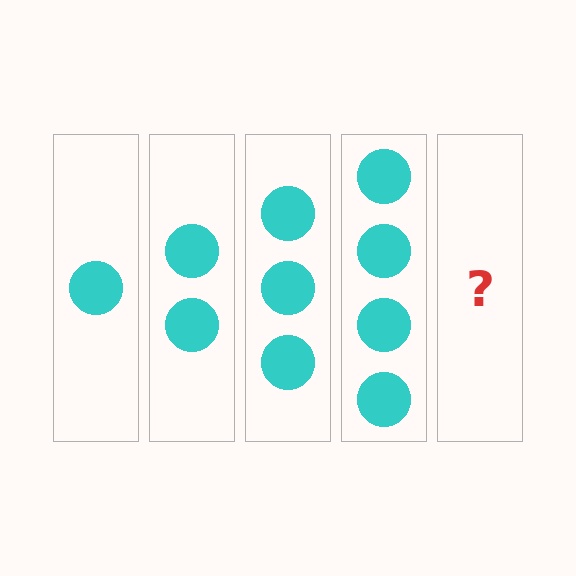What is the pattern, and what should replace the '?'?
The pattern is that each step adds one more circle. The '?' should be 5 circles.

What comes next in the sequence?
The next element should be 5 circles.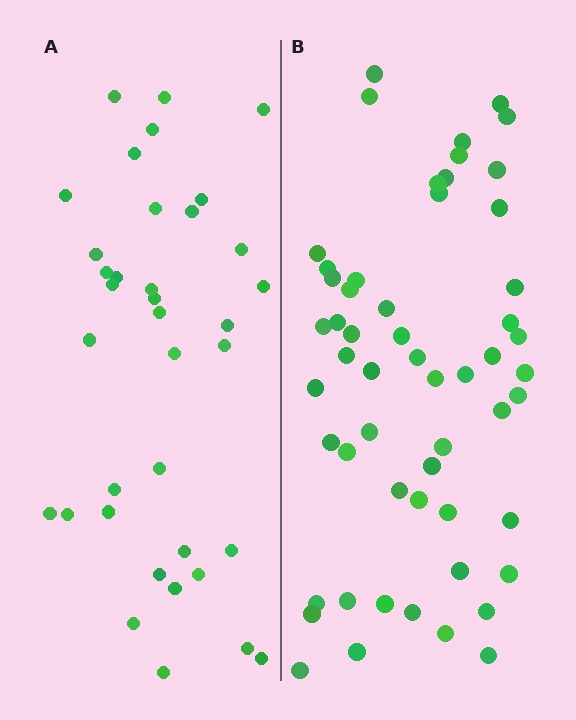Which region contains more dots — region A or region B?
Region B (the right region) has more dots.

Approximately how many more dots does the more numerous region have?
Region B has approximately 20 more dots than region A.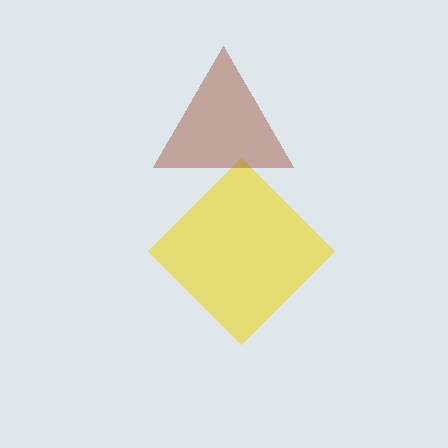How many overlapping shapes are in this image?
There are 2 overlapping shapes in the image.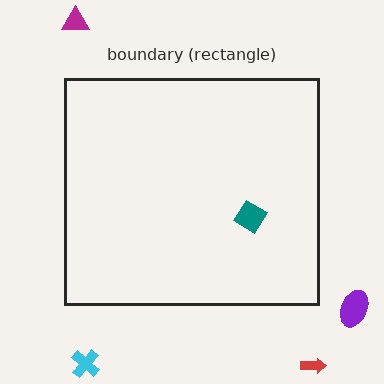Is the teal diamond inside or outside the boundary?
Inside.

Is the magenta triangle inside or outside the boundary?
Outside.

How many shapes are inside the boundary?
1 inside, 4 outside.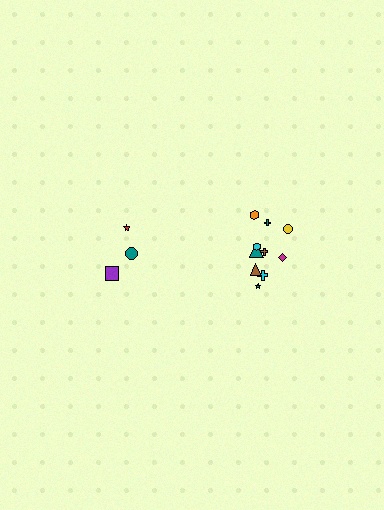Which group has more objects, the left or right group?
The right group.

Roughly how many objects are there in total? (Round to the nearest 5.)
Roughly 15 objects in total.